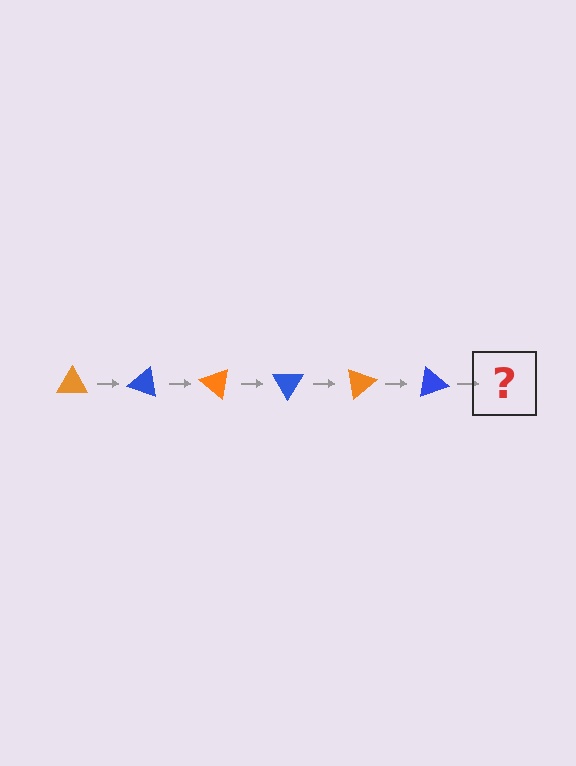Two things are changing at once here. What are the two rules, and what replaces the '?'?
The two rules are that it rotates 20 degrees each step and the color cycles through orange and blue. The '?' should be an orange triangle, rotated 120 degrees from the start.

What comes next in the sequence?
The next element should be an orange triangle, rotated 120 degrees from the start.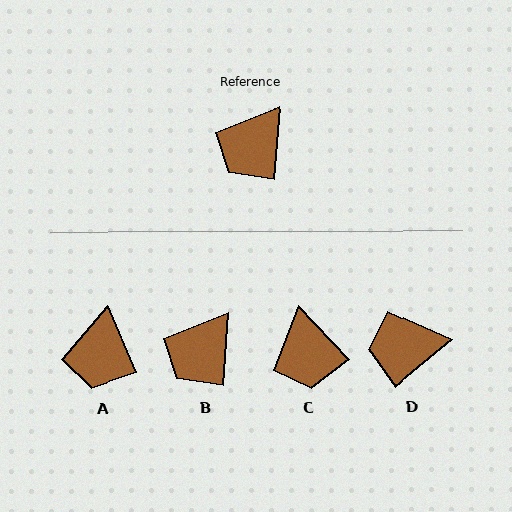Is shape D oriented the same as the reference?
No, it is off by about 46 degrees.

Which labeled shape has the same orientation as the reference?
B.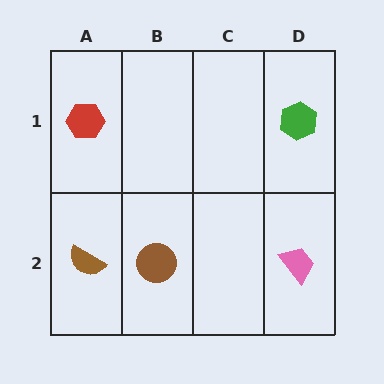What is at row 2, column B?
A brown circle.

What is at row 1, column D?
A green hexagon.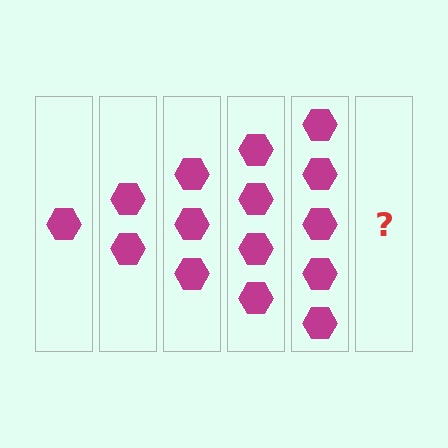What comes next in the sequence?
The next element should be 6 hexagons.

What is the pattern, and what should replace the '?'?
The pattern is that each step adds one more hexagon. The '?' should be 6 hexagons.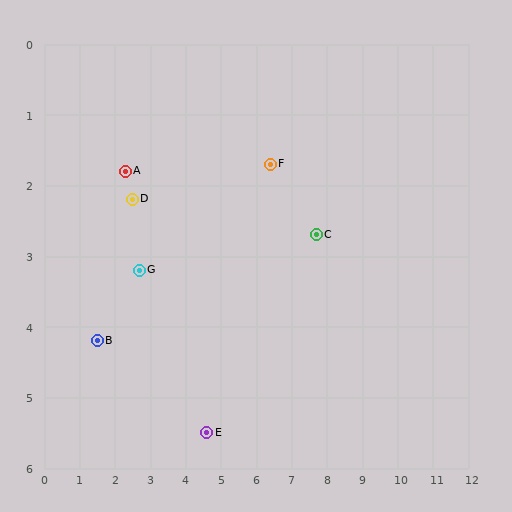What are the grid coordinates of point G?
Point G is at approximately (2.7, 3.2).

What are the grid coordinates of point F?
Point F is at approximately (6.4, 1.7).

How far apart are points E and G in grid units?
Points E and G are about 3.0 grid units apart.